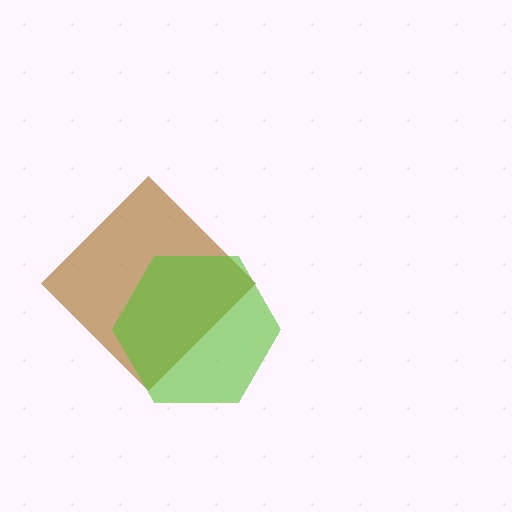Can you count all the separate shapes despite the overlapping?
Yes, there are 2 separate shapes.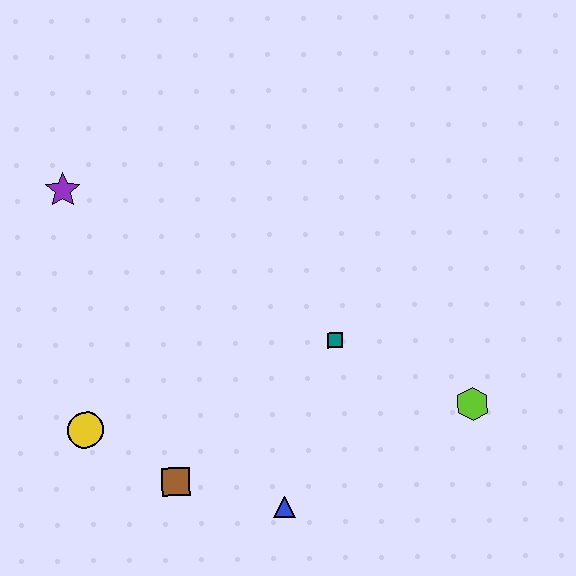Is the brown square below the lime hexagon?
Yes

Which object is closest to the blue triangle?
The brown square is closest to the blue triangle.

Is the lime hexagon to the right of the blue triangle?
Yes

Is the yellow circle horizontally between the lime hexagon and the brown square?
No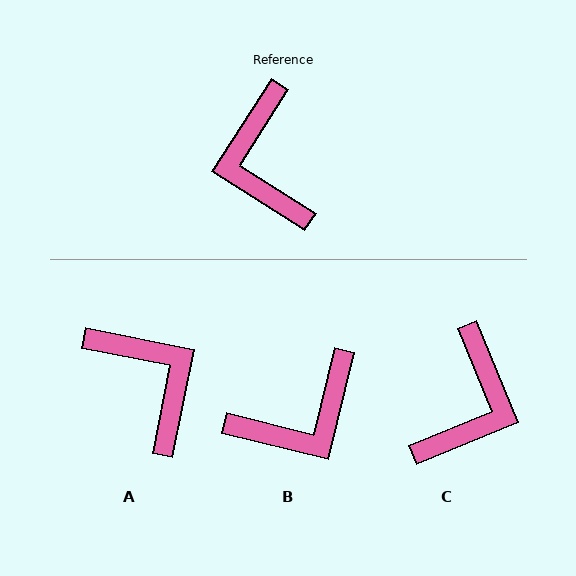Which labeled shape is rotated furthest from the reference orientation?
A, about 159 degrees away.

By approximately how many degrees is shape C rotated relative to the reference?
Approximately 145 degrees counter-clockwise.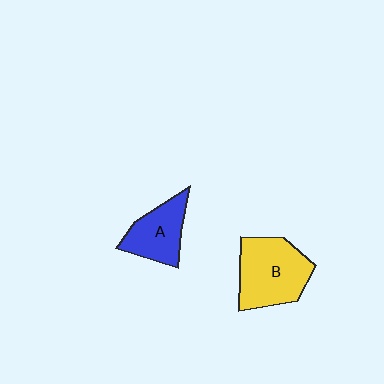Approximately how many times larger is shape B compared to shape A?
Approximately 1.5 times.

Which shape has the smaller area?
Shape A (blue).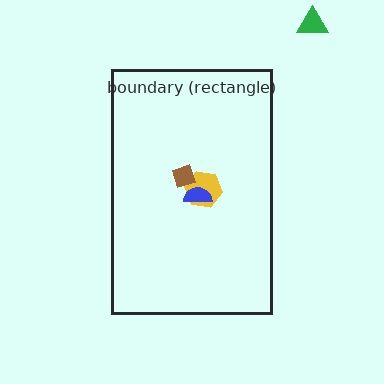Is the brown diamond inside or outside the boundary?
Inside.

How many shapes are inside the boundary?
3 inside, 1 outside.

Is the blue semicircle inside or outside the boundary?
Inside.